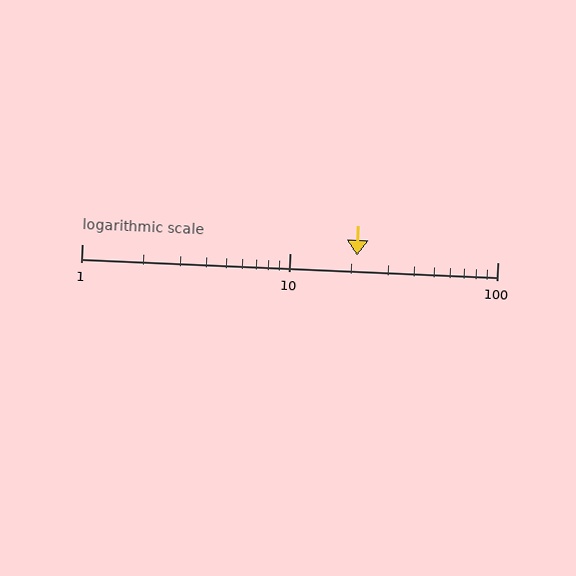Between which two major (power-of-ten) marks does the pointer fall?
The pointer is between 10 and 100.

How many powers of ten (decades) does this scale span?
The scale spans 2 decades, from 1 to 100.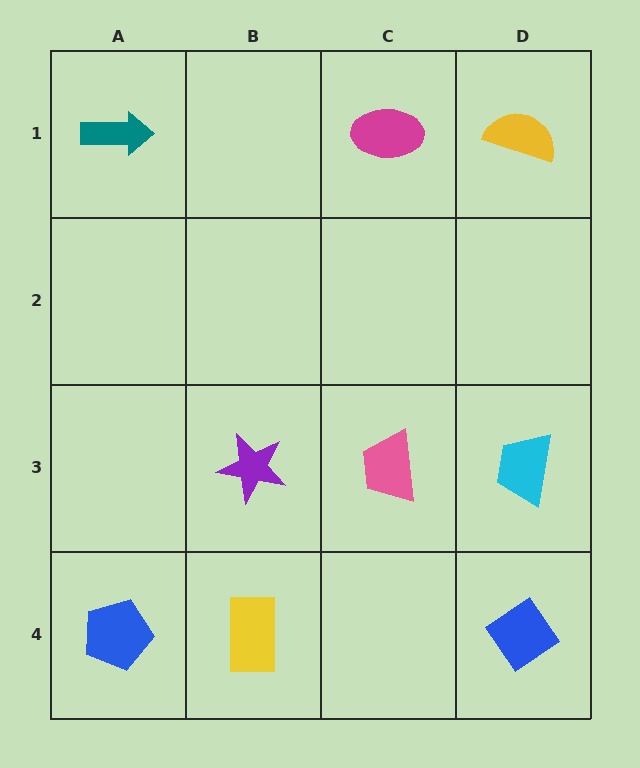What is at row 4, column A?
A blue pentagon.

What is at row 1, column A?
A teal arrow.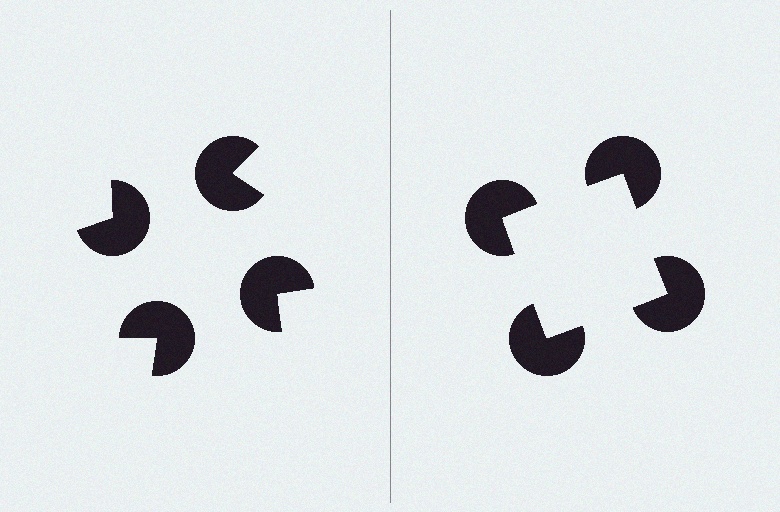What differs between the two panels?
The pac-man discs are positioned identically on both sides; only the wedge orientations differ. On the right they align to a square; on the left they are misaligned.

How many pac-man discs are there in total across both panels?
8 — 4 on each side.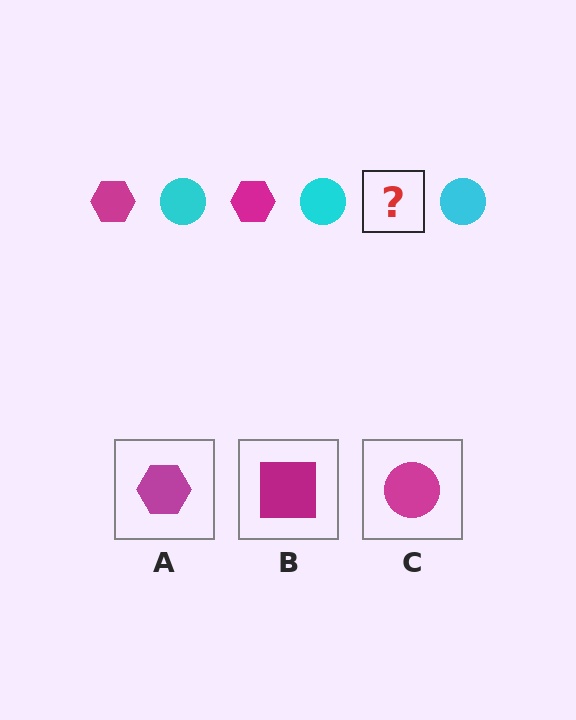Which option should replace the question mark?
Option A.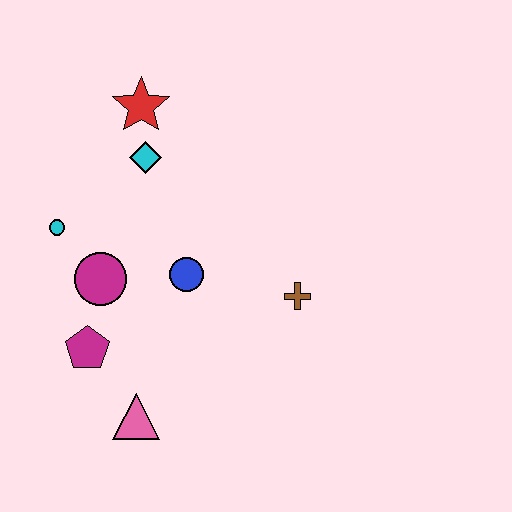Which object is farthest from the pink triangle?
The red star is farthest from the pink triangle.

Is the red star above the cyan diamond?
Yes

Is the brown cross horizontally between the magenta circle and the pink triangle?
No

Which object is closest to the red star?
The cyan diamond is closest to the red star.